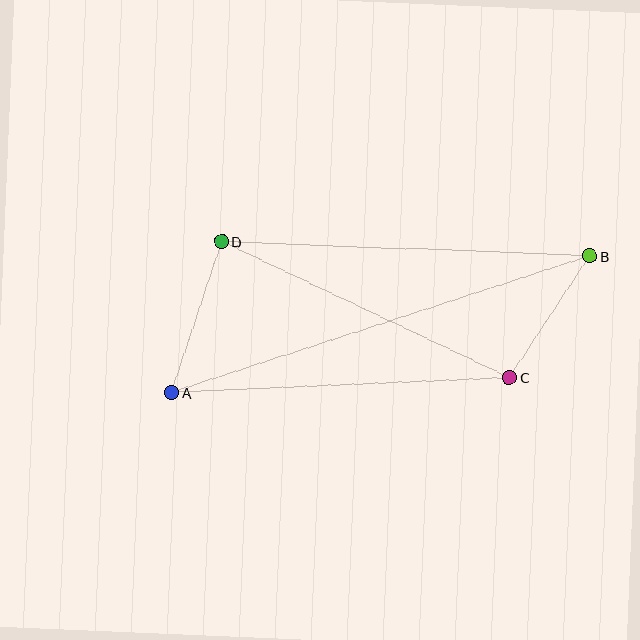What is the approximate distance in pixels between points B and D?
The distance between B and D is approximately 368 pixels.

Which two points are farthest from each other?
Points A and B are farthest from each other.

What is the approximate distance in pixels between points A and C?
The distance between A and C is approximately 339 pixels.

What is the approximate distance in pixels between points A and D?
The distance between A and D is approximately 159 pixels.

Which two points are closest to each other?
Points B and C are closest to each other.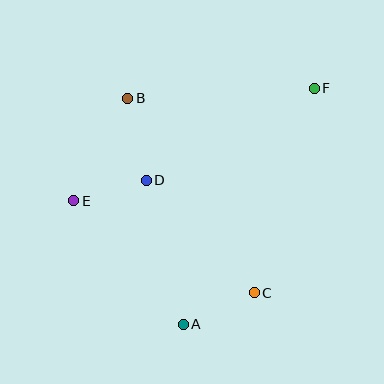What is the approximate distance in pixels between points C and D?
The distance between C and D is approximately 156 pixels.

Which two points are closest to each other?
Points D and E are closest to each other.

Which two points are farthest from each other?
Points A and F are farthest from each other.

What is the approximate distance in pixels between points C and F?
The distance between C and F is approximately 213 pixels.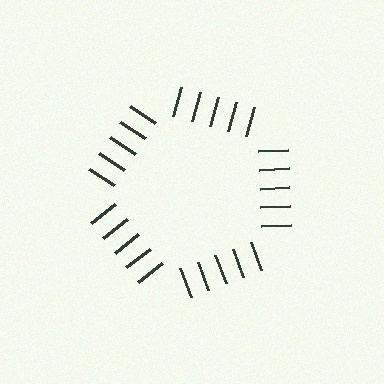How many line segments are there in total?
25 — 5 along each of the 5 edges.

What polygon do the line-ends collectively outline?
An illusory pentagon — the line segments terminate on its edges but no continuous stroke is drawn.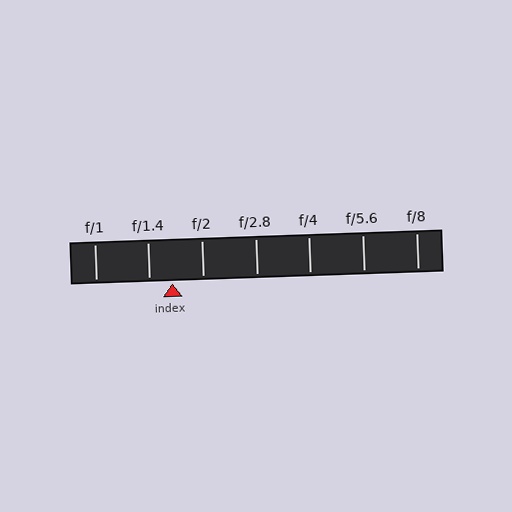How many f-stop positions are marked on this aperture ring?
There are 7 f-stop positions marked.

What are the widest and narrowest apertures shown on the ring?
The widest aperture shown is f/1 and the narrowest is f/8.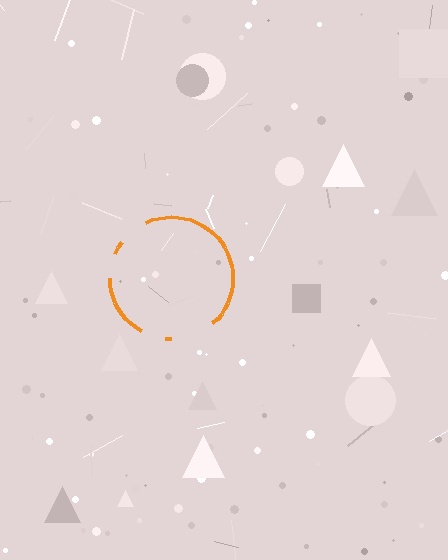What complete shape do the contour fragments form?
The contour fragments form a circle.